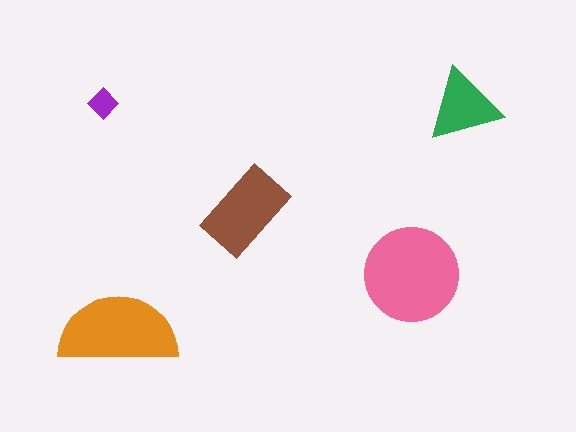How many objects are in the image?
There are 5 objects in the image.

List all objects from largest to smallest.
The pink circle, the orange semicircle, the brown rectangle, the green triangle, the purple diamond.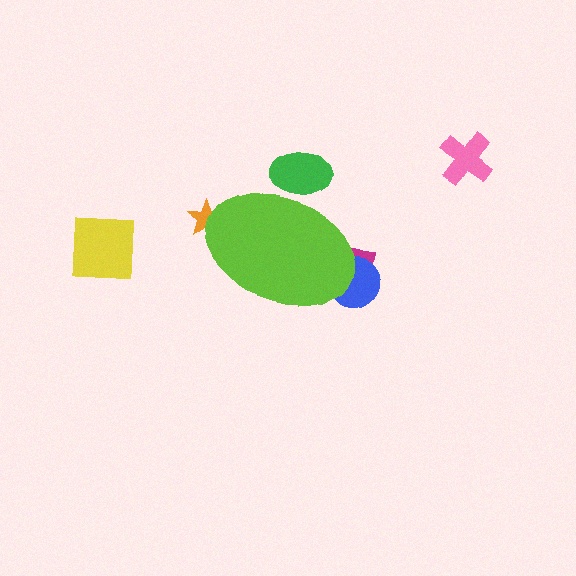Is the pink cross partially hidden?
No, the pink cross is fully visible.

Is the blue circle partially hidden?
Yes, the blue circle is partially hidden behind the lime ellipse.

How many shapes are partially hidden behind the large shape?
4 shapes are partially hidden.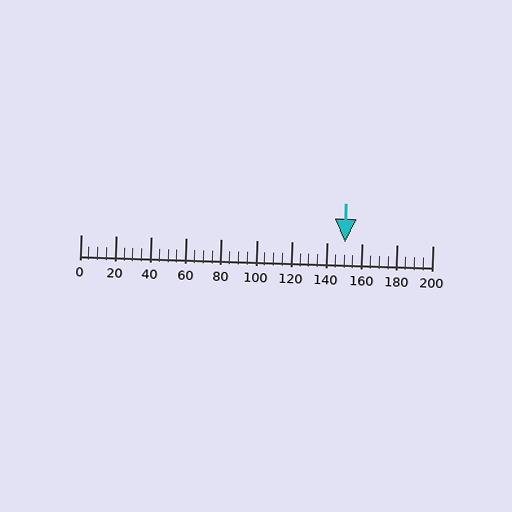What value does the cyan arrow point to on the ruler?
The cyan arrow points to approximately 150.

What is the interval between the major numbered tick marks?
The major tick marks are spaced 20 units apart.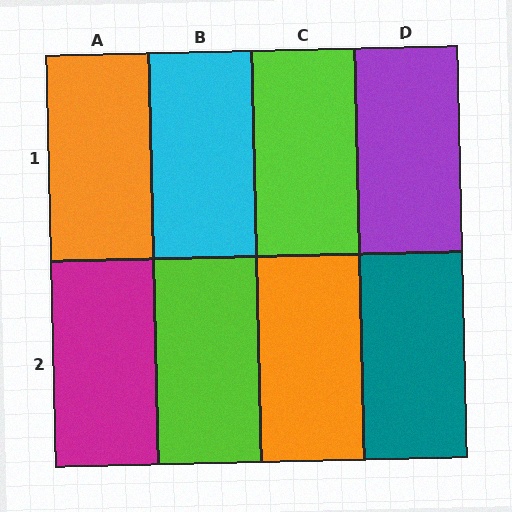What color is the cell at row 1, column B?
Cyan.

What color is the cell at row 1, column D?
Purple.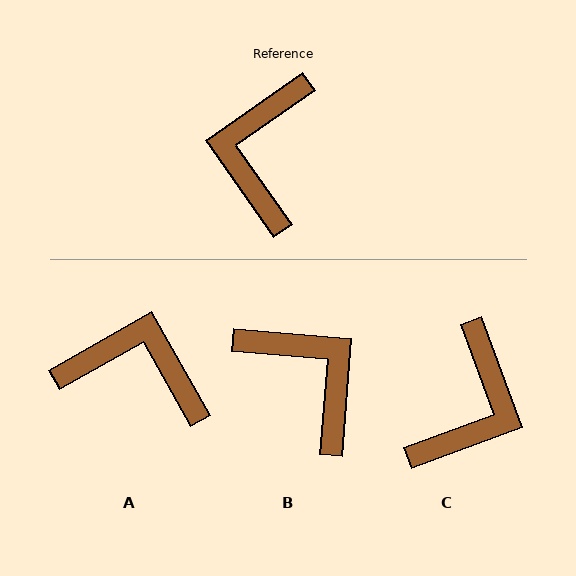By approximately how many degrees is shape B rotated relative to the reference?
Approximately 130 degrees clockwise.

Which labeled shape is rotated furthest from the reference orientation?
C, about 165 degrees away.